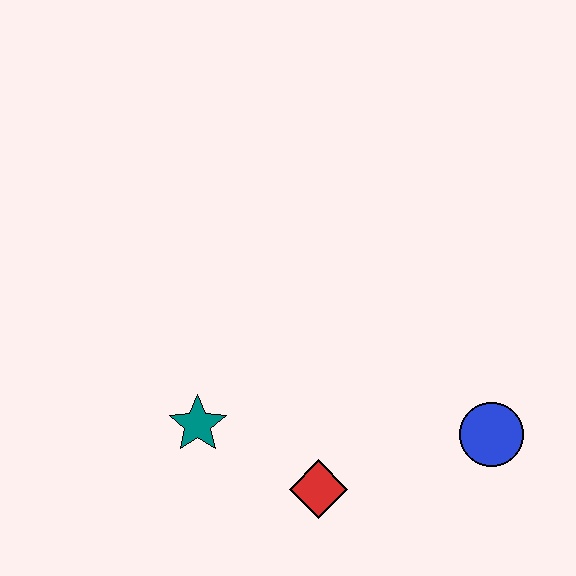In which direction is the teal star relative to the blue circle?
The teal star is to the left of the blue circle.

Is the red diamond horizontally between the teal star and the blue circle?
Yes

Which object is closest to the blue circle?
The red diamond is closest to the blue circle.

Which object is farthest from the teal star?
The blue circle is farthest from the teal star.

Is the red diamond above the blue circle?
No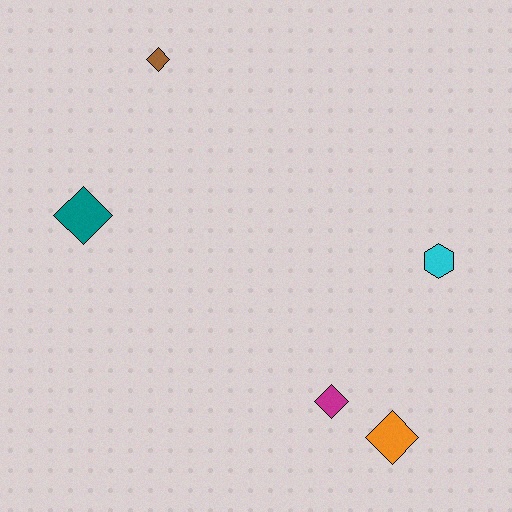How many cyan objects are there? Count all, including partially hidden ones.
There is 1 cyan object.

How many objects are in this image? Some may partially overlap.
There are 5 objects.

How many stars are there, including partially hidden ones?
There are no stars.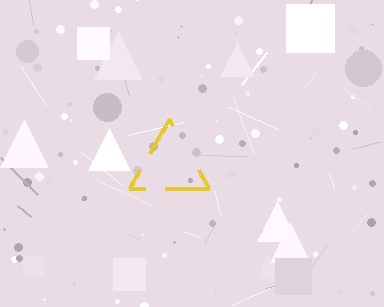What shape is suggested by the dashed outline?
The dashed outline suggests a triangle.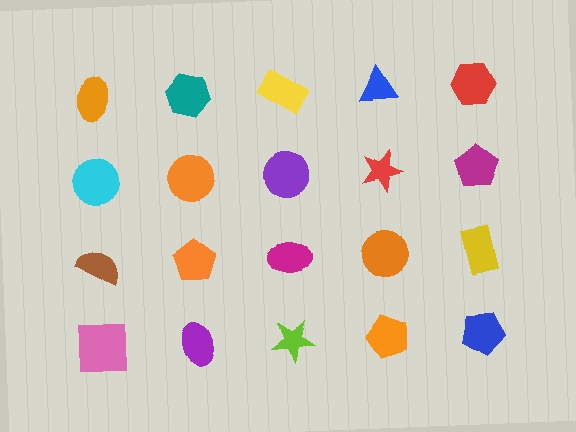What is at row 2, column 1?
A cyan circle.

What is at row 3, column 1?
A brown semicircle.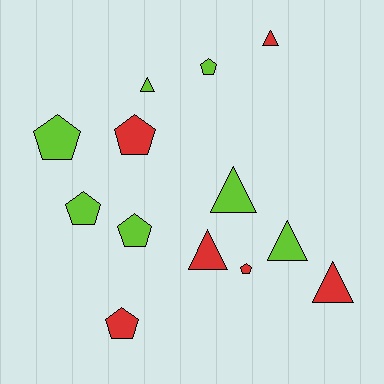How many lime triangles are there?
There are 3 lime triangles.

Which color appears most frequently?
Lime, with 7 objects.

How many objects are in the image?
There are 13 objects.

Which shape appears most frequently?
Pentagon, with 7 objects.